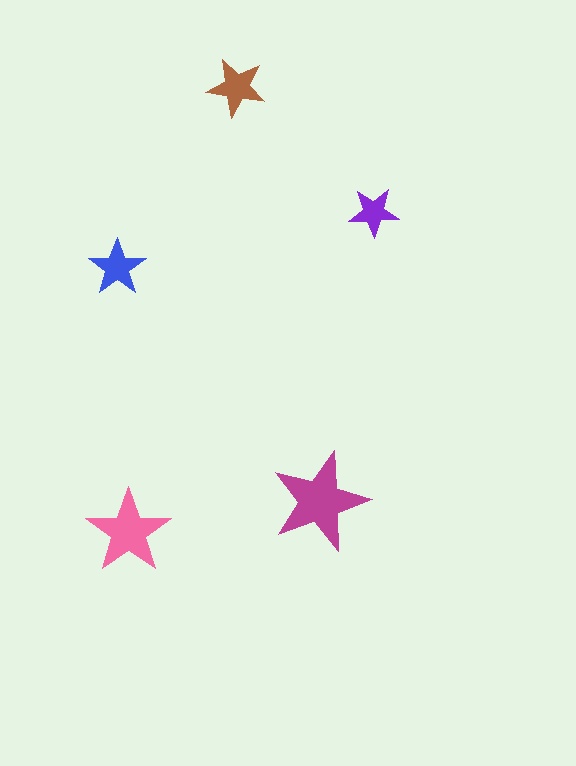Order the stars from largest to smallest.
the magenta one, the pink one, the brown one, the blue one, the purple one.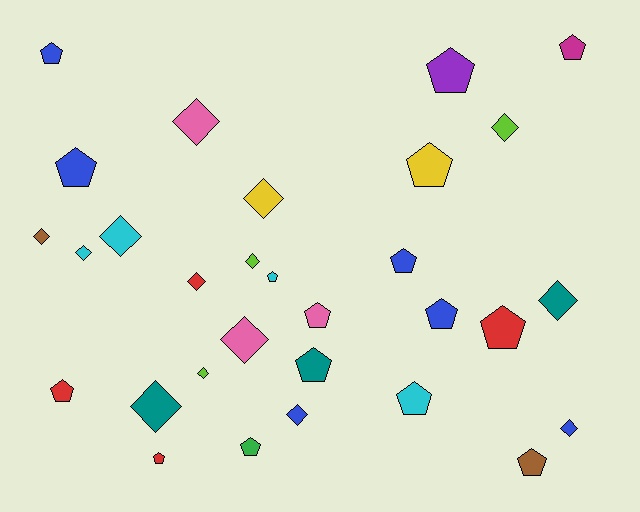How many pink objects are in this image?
There are 3 pink objects.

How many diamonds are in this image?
There are 14 diamonds.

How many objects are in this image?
There are 30 objects.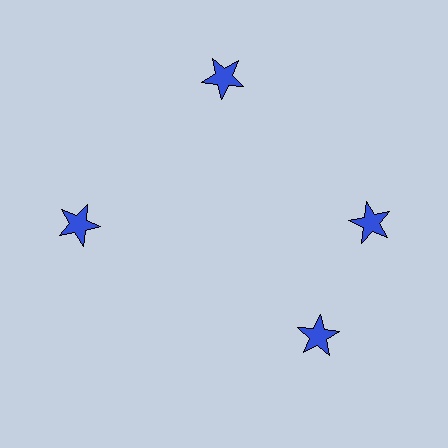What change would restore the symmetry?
The symmetry would be restored by rotating it back into even spacing with its neighbors so that all 4 stars sit at equal angles and equal distance from the center.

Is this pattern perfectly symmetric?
No. The 4 blue stars are arranged in a ring, but one element near the 6 o'clock position is rotated out of alignment along the ring, breaking the 4-fold rotational symmetry.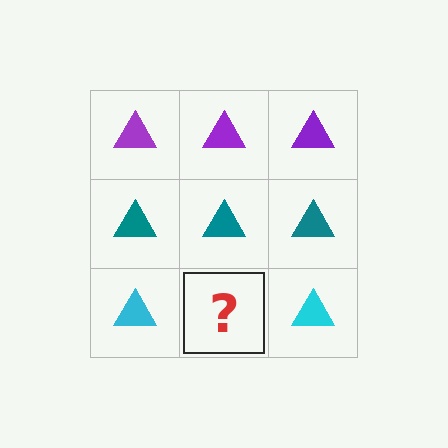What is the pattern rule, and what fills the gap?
The rule is that each row has a consistent color. The gap should be filled with a cyan triangle.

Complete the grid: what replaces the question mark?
The question mark should be replaced with a cyan triangle.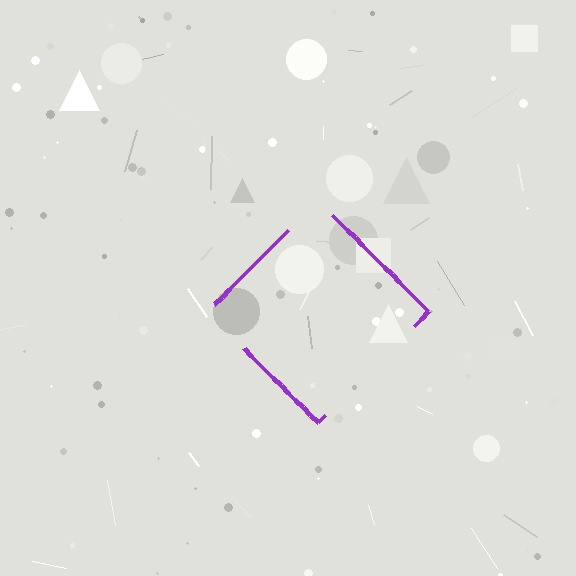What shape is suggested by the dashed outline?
The dashed outline suggests a diamond.